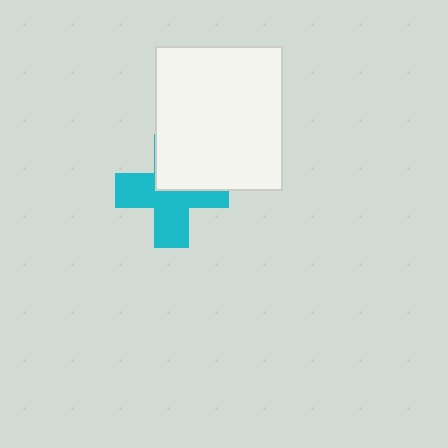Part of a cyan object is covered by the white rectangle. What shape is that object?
It is a cross.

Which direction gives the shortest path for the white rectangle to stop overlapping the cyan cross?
Moving up gives the shortest separation.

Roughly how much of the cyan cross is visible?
About half of it is visible (roughly 60%).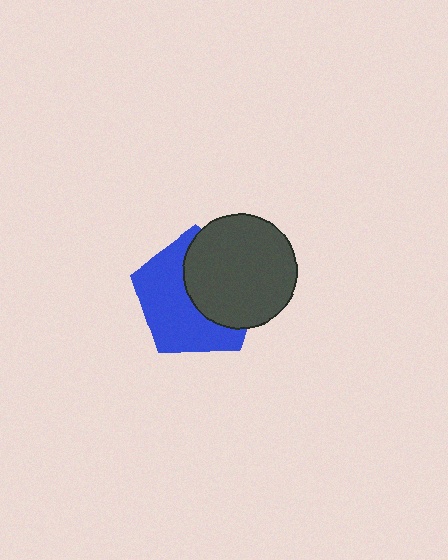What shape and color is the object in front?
The object in front is a dark gray circle.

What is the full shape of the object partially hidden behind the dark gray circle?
The partially hidden object is a blue pentagon.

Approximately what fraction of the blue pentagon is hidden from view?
Roughly 46% of the blue pentagon is hidden behind the dark gray circle.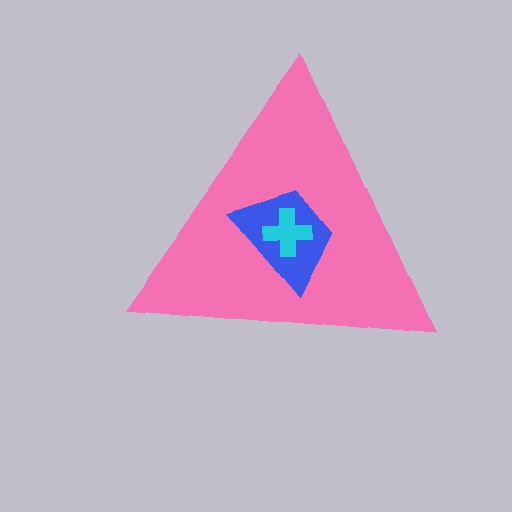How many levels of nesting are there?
3.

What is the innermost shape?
The cyan cross.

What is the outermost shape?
The pink triangle.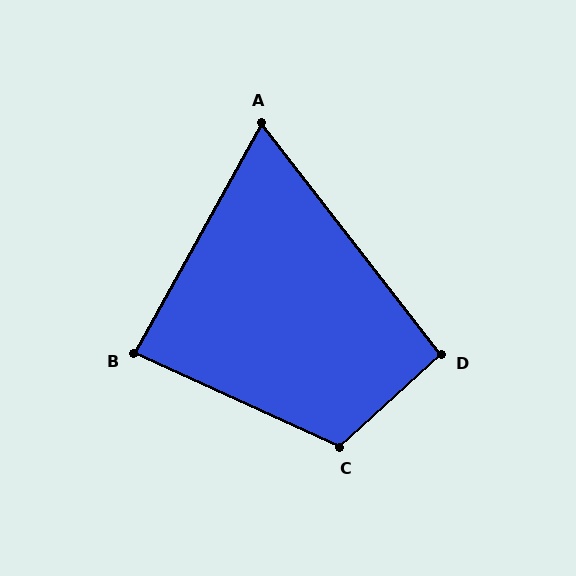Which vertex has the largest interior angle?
C, at approximately 113 degrees.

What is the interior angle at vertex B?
Approximately 86 degrees (approximately right).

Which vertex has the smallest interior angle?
A, at approximately 67 degrees.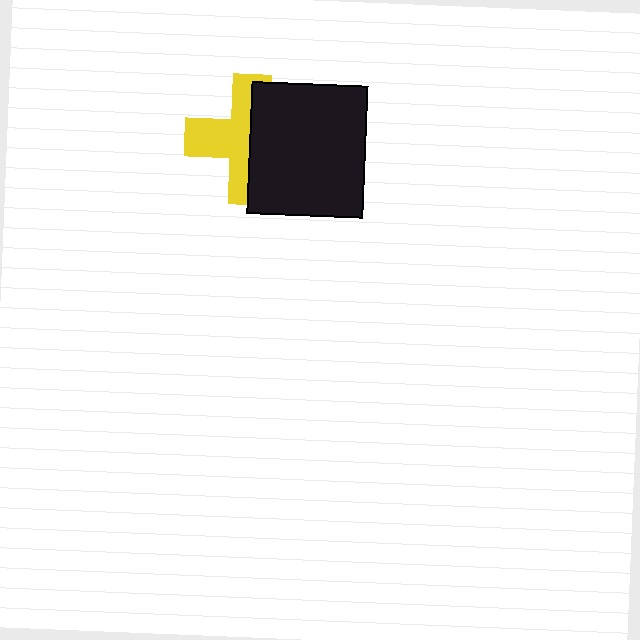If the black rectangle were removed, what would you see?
You would see the complete yellow cross.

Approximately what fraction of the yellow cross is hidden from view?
Roughly 50% of the yellow cross is hidden behind the black rectangle.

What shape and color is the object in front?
The object in front is a black rectangle.